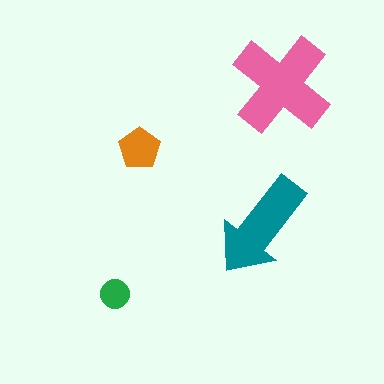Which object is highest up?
The pink cross is topmost.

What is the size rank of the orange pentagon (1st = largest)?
3rd.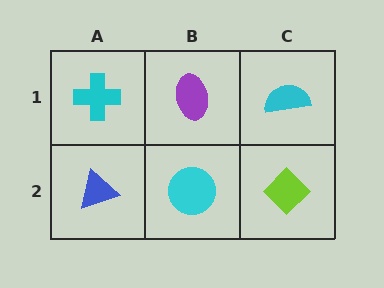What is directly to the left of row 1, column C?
A purple ellipse.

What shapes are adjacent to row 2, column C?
A cyan semicircle (row 1, column C), a cyan circle (row 2, column B).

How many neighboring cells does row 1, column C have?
2.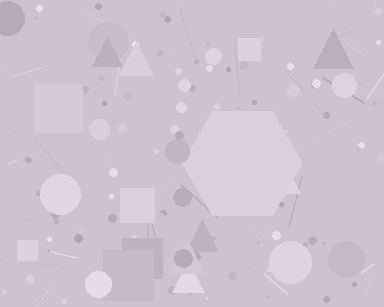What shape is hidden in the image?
A hexagon is hidden in the image.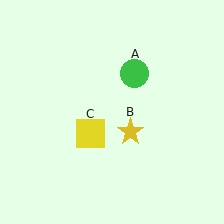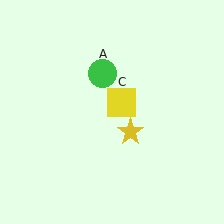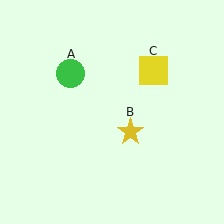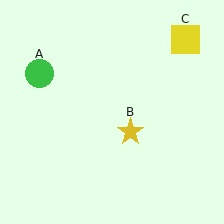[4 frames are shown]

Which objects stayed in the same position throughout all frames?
Yellow star (object B) remained stationary.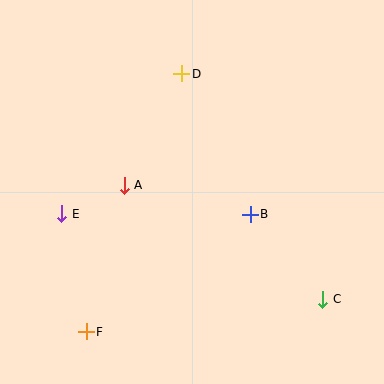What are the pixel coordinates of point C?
Point C is at (323, 299).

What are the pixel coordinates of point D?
Point D is at (182, 74).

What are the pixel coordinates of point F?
Point F is at (86, 332).